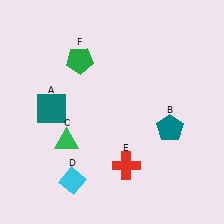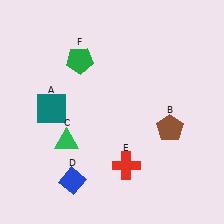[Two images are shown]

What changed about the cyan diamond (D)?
In Image 1, D is cyan. In Image 2, it changed to blue.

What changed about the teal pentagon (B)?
In Image 1, B is teal. In Image 2, it changed to brown.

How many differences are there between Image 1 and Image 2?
There are 2 differences between the two images.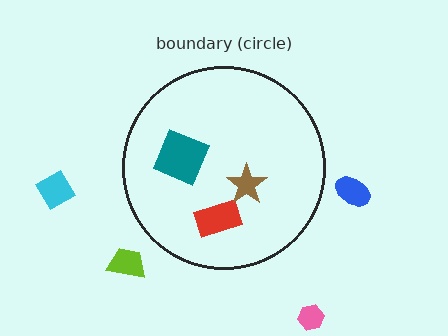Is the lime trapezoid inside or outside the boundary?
Outside.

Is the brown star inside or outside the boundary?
Inside.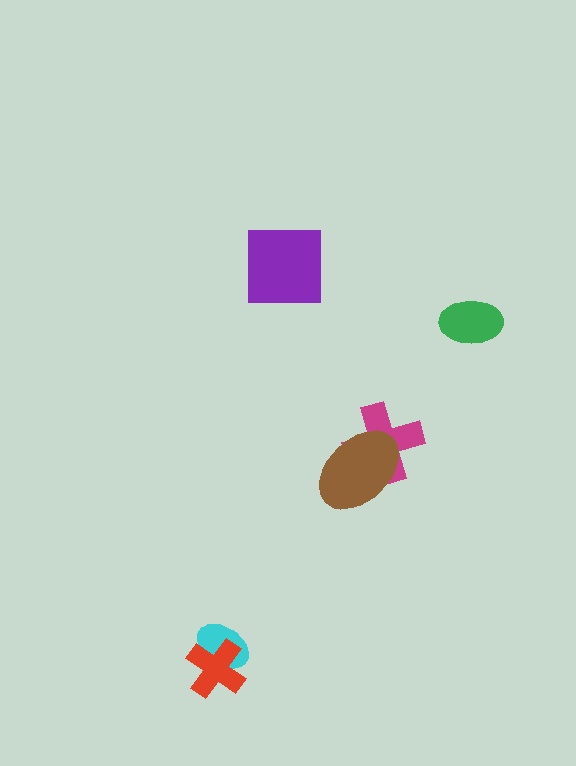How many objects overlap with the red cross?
1 object overlaps with the red cross.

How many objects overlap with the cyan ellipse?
1 object overlaps with the cyan ellipse.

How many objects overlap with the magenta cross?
1 object overlaps with the magenta cross.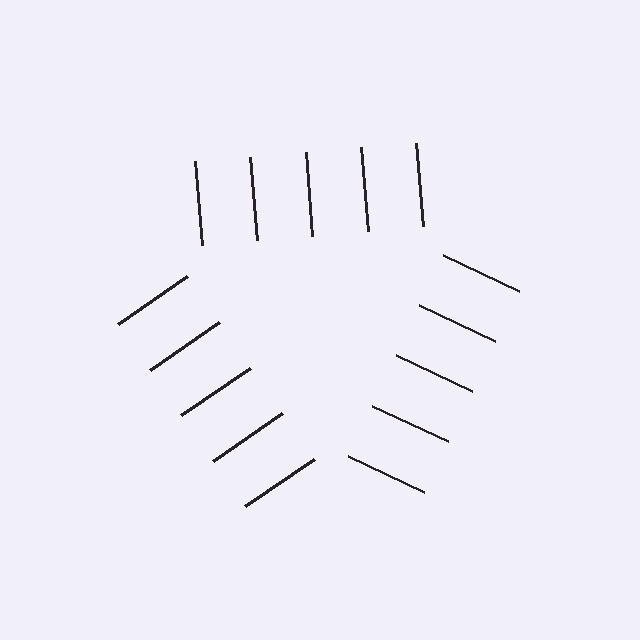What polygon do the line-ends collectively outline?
An illusory triangle — the line segments terminate on its edges but no continuous stroke is drawn.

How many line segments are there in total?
15 — 5 along each of the 3 edges.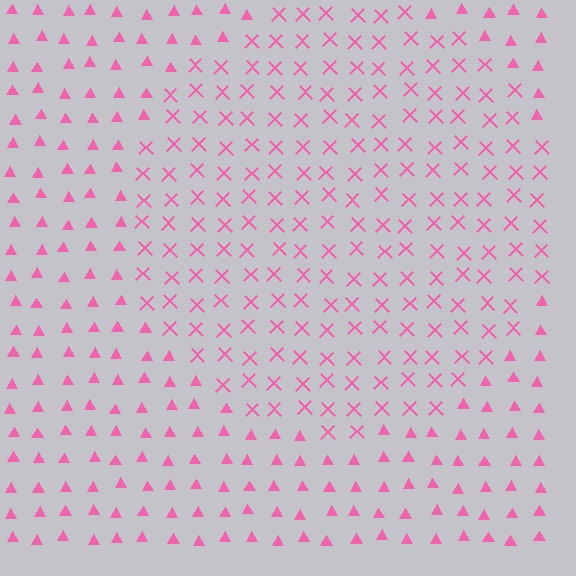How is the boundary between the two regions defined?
The boundary is defined by a change in element shape: X marks inside vs. triangles outside. All elements share the same color and spacing.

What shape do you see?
I see a circle.